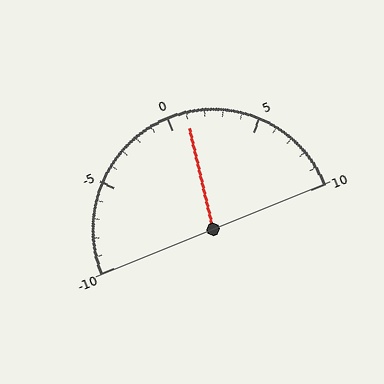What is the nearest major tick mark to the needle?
The nearest major tick mark is 0.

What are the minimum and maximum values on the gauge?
The gauge ranges from -10 to 10.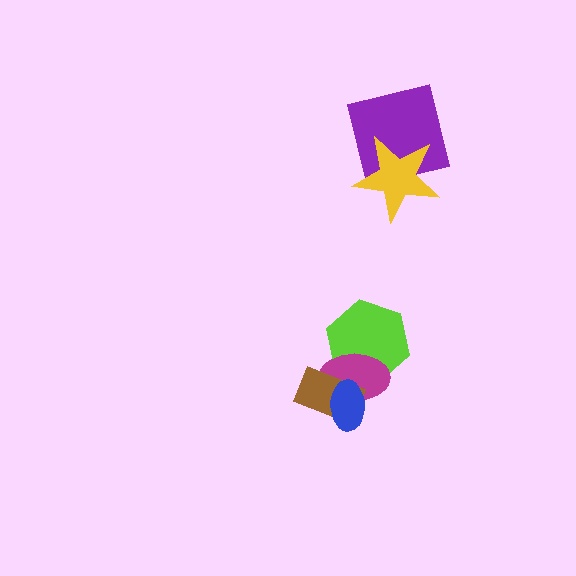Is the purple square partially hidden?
Yes, it is partially covered by another shape.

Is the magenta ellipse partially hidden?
Yes, it is partially covered by another shape.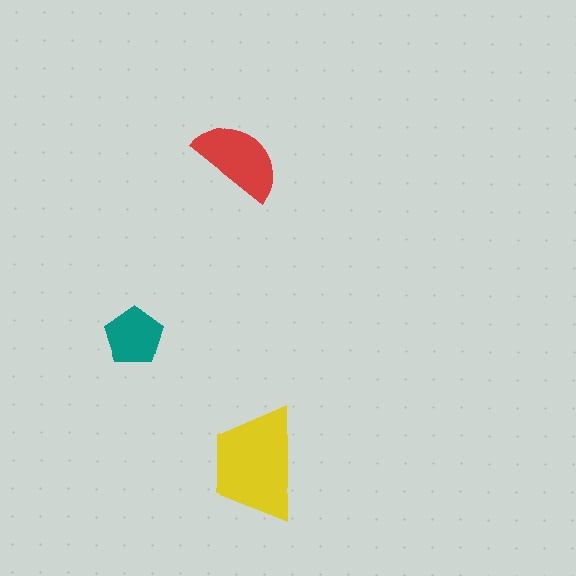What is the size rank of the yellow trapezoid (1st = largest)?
1st.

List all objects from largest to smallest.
The yellow trapezoid, the red semicircle, the teal pentagon.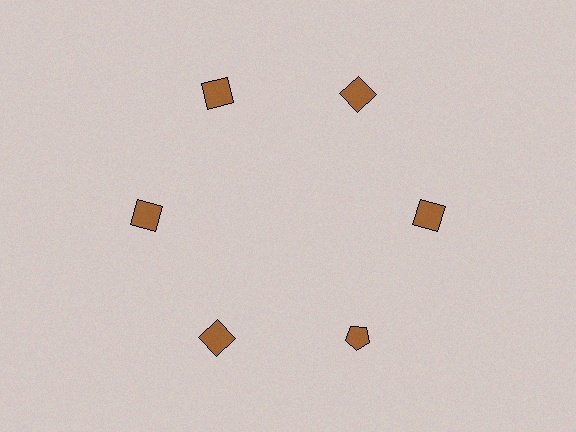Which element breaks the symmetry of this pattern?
The brown pentagon at roughly the 5 o'clock position breaks the symmetry. All other shapes are brown squares.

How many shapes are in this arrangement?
There are 6 shapes arranged in a ring pattern.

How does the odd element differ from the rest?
It has a different shape: pentagon instead of square.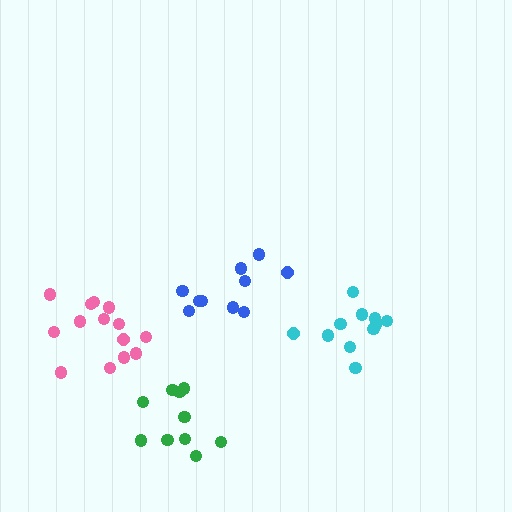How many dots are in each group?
Group 1: 10 dots, Group 2: 11 dots, Group 3: 14 dots, Group 4: 10 dots (45 total).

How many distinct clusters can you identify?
There are 4 distinct clusters.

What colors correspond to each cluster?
The clusters are colored: blue, cyan, pink, green.